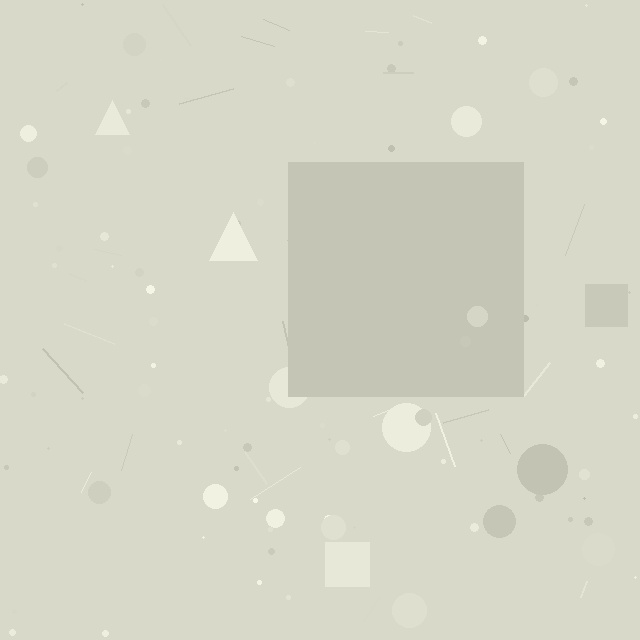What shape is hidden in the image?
A square is hidden in the image.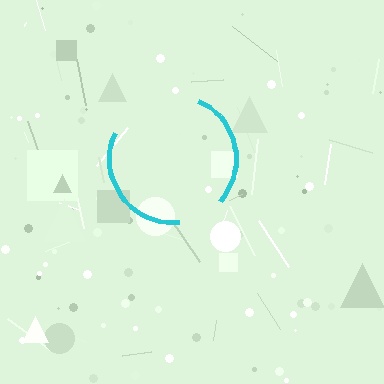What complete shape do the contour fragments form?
The contour fragments form a circle.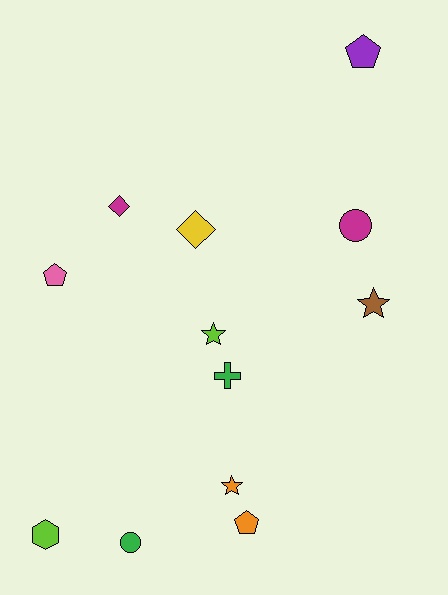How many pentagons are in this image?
There are 3 pentagons.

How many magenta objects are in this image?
There are 2 magenta objects.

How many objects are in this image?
There are 12 objects.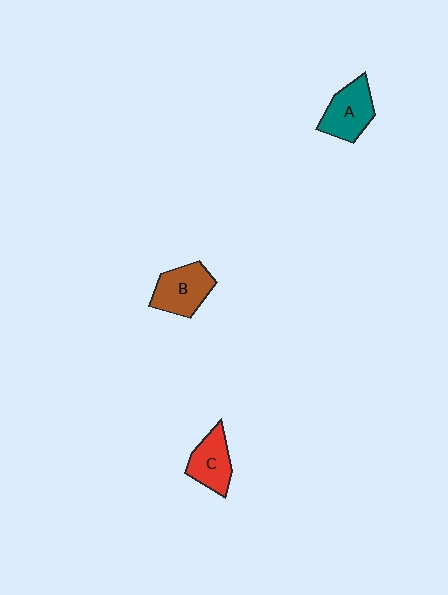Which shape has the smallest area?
Shape C (red).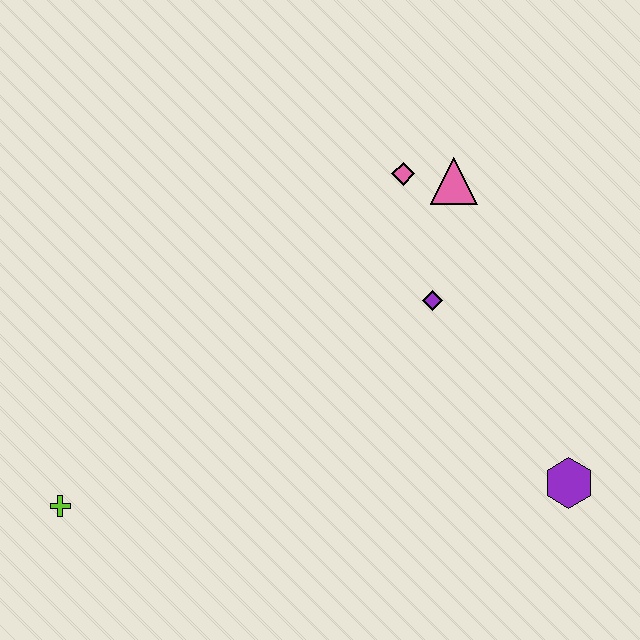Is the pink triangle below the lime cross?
No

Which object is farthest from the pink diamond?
The lime cross is farthest from the pink diamond.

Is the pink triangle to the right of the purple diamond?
Yes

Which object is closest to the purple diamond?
The pink triangle is closest to the purple diamond.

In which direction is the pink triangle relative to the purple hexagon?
The pink triangle is above the purple hexagon.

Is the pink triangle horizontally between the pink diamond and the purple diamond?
No